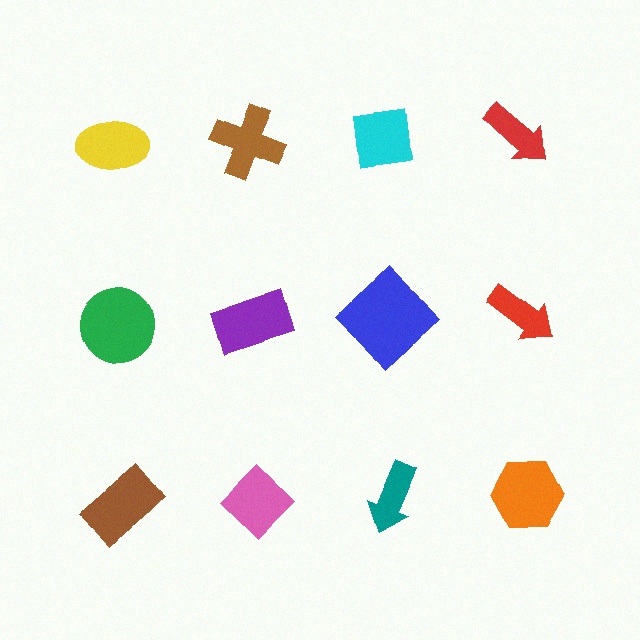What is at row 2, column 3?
A blue diamond.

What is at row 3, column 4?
An orange hexagon.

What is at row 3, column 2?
A pink diamond.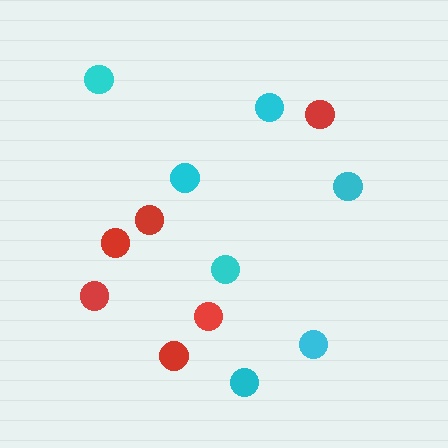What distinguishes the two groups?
There are 2 groups: one group of cyan circles (7) and one group of red circles (6).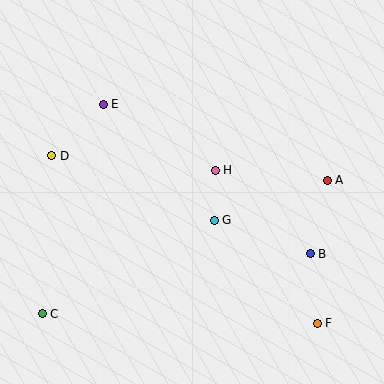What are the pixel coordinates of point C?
Point C is at (42, 314).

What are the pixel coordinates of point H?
Point H is at (215, 170).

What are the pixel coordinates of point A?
Point A is at (327, 180).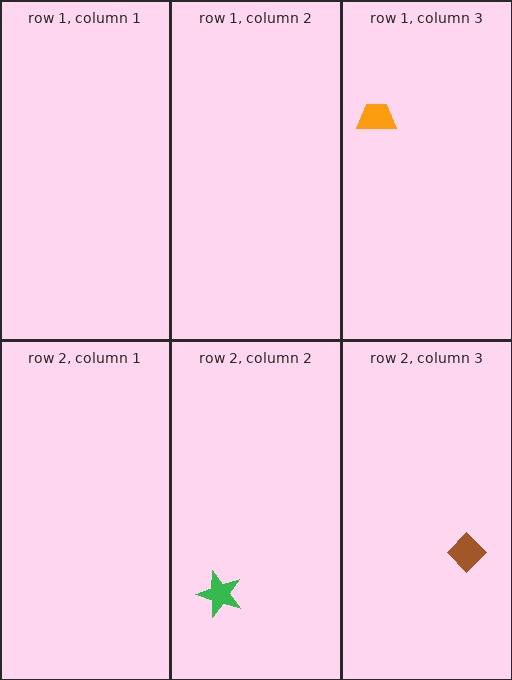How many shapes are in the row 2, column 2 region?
1.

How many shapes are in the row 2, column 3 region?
1.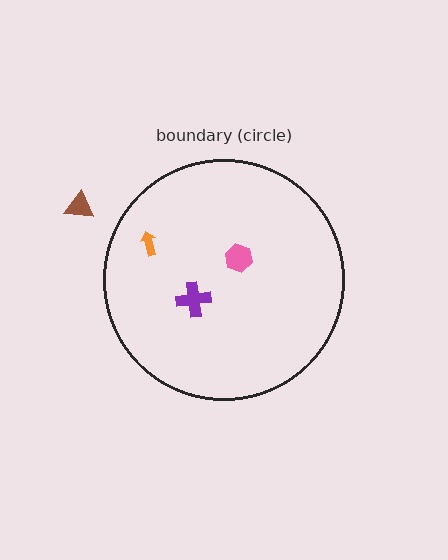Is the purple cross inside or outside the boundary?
Inside.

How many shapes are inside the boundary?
3 inside, 1 outside.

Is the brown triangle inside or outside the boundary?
Outside.